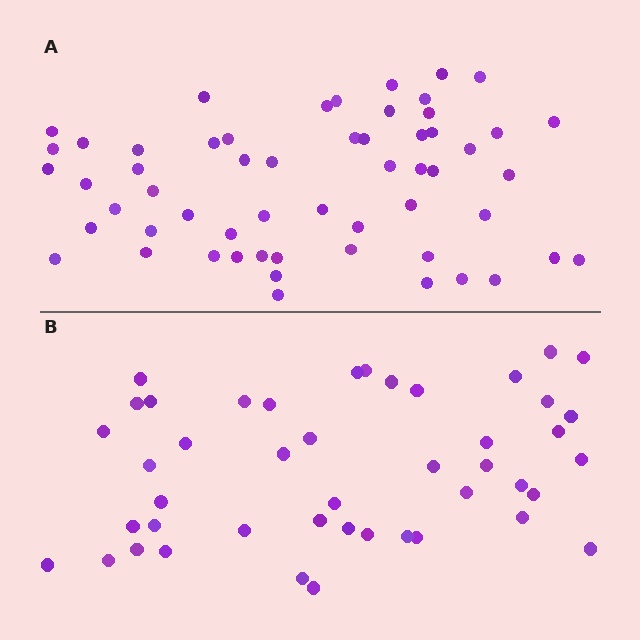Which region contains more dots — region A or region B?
Region A (the top region) has more dots.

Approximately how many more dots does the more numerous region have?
Region A has roughly 12 or so more dots than region B.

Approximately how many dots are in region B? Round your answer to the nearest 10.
About 40 dots. (The exact count is 45, which rounds to 40.)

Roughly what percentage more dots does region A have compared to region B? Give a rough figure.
About 25% more.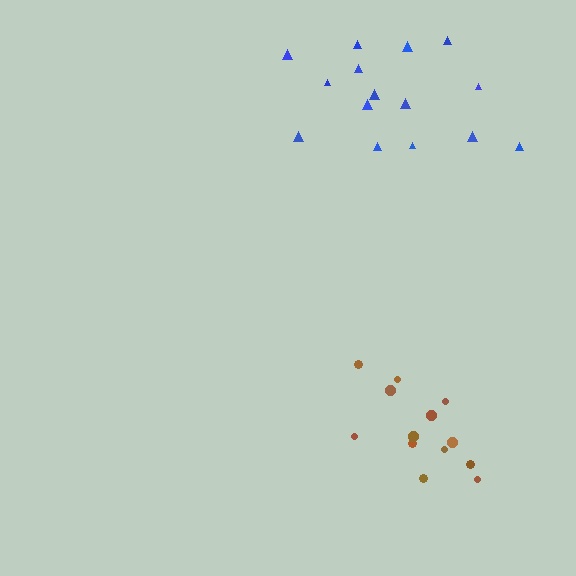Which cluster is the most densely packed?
Brown.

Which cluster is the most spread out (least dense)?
Blue.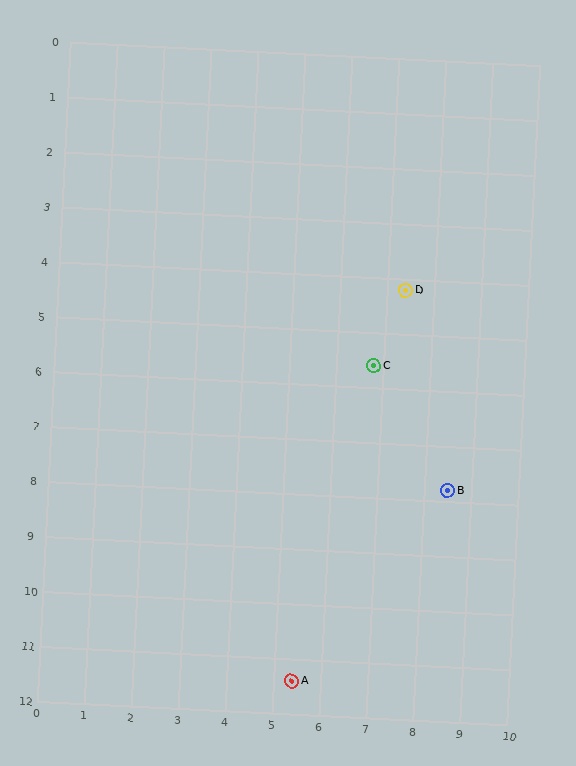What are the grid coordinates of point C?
Point C is at approximately (6.8, 5.6).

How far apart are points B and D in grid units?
Points B and D are about 3.8 grid units apart.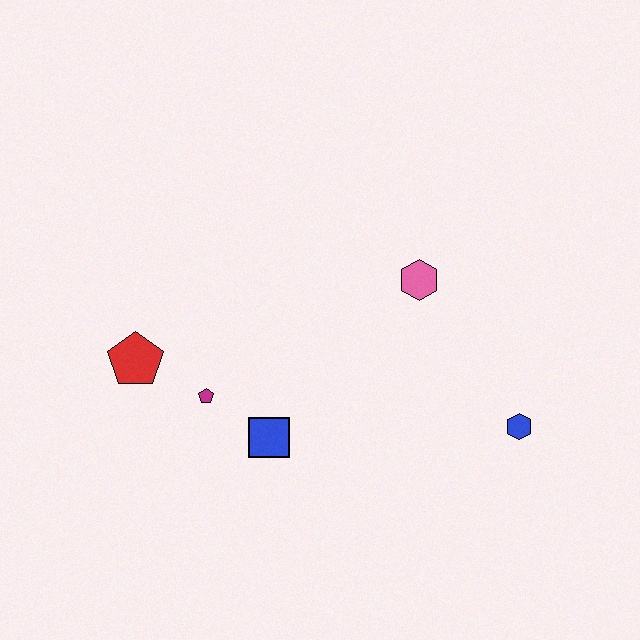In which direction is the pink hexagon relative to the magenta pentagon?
The pink hexagon is to the right of the magenta pentagon.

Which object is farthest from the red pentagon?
The blue hexagon is farthest from the red pentagon.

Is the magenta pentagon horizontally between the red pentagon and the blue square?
Yes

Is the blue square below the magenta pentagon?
Yes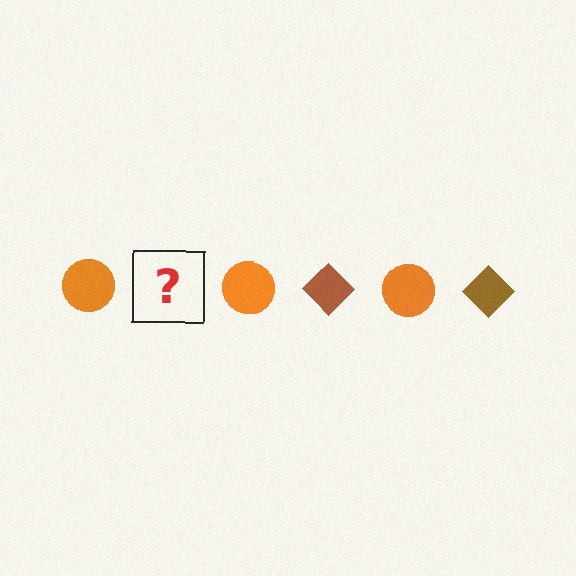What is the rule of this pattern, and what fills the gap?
The rule is that the pattern alternates between orange circle and brown diamond. The gap should be filled with a brown diamond.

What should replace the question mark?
The question mark should be replaced with a brown diamond.